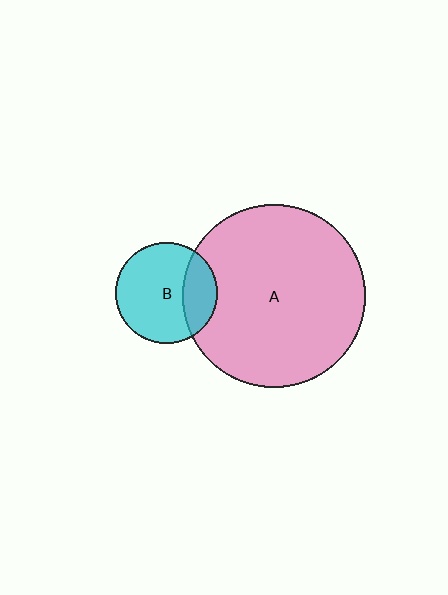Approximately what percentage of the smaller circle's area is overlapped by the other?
Approximately 25%.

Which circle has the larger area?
Circle A (pink).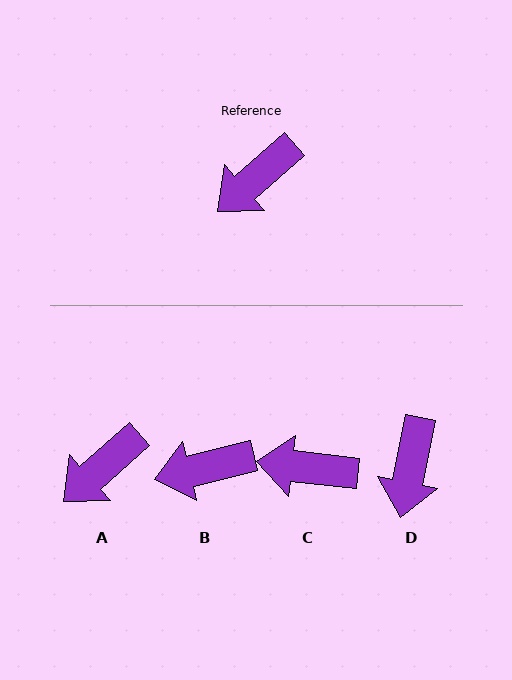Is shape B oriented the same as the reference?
No, it is off by about 28 degrees.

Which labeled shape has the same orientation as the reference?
A.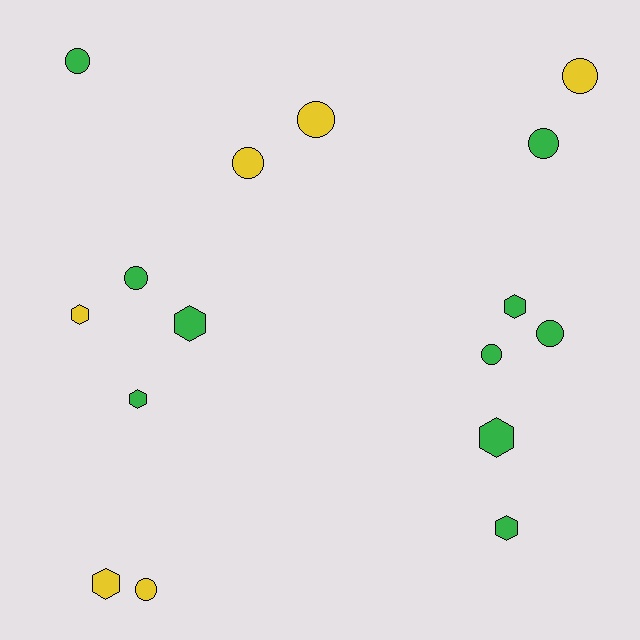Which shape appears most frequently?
Circle, with 9 objects.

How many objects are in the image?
There are 16 objects.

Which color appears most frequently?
Green, with 10 objects.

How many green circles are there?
There are 5 green circles.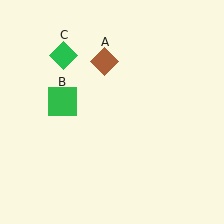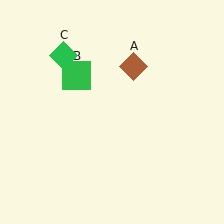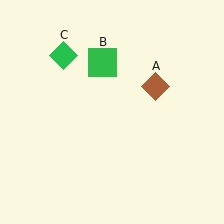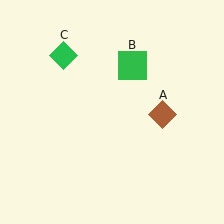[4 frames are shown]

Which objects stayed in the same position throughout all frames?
Green diamond (object C) remained stationary.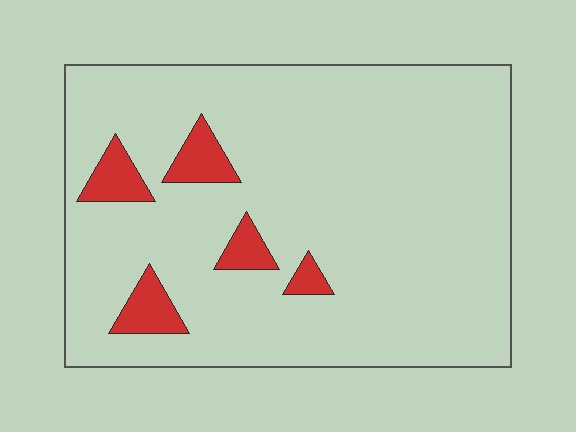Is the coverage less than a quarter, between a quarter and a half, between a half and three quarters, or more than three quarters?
Less than a quarter.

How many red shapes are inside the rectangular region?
5.